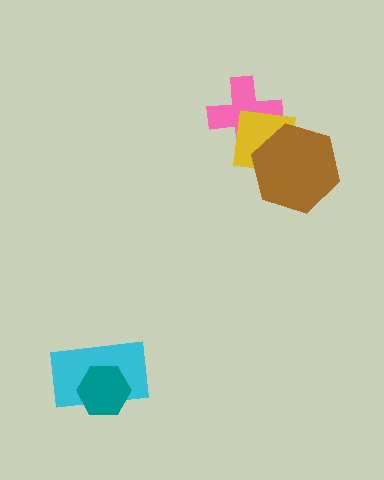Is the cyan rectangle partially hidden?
Yes, it is partially covered by another shape.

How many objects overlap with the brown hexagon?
2 objects overlap with the brown hexagon.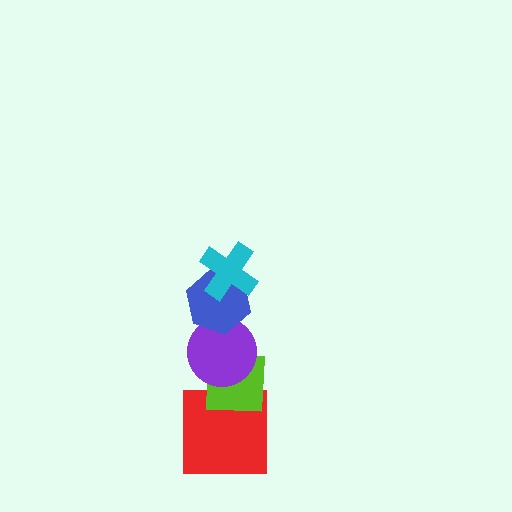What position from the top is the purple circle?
The purple circle is 3rd from the top.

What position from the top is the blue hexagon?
The blue hexagon is 2nd from the top.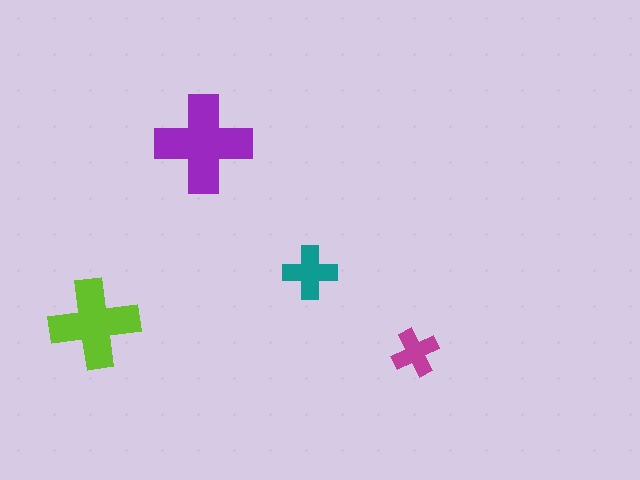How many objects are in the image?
There are 4 objects in the image.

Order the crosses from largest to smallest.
the purple one, the lime one, the teal one, the magenta one.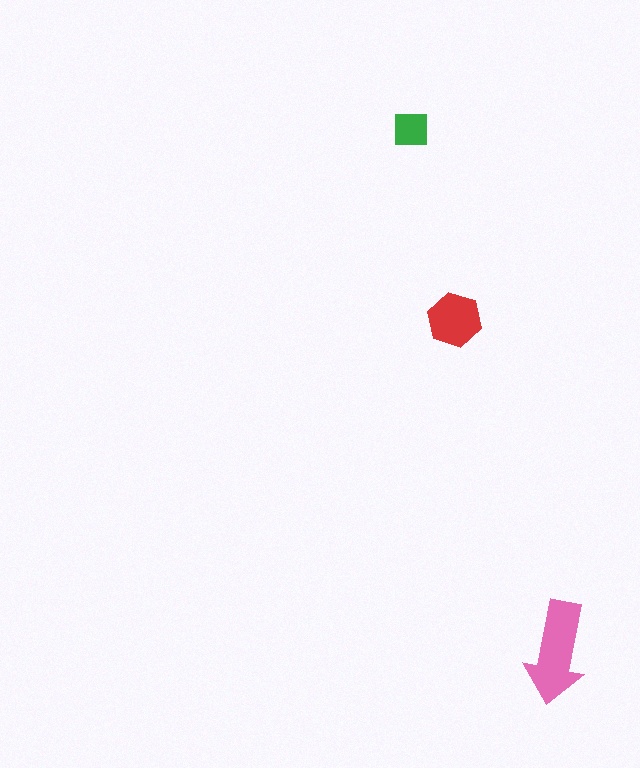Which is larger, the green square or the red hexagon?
The red hexagon.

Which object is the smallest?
The green square.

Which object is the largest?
The pink arrow.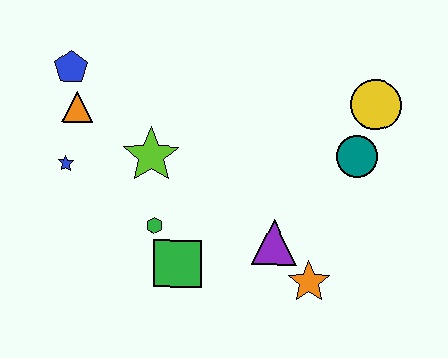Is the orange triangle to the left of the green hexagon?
Yes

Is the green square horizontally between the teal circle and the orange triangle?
Yes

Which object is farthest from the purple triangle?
The blue pentagon is farthest from the purple triangle.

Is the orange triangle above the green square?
Yes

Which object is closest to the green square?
The green hexagon is closest to the green square.